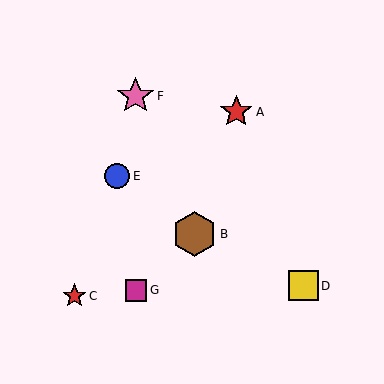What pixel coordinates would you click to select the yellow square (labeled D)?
Click at (303, 286) to select the yellow square D.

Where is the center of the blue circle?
The center of the blue circle is at (117, 176).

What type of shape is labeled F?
Shape F is a pink star.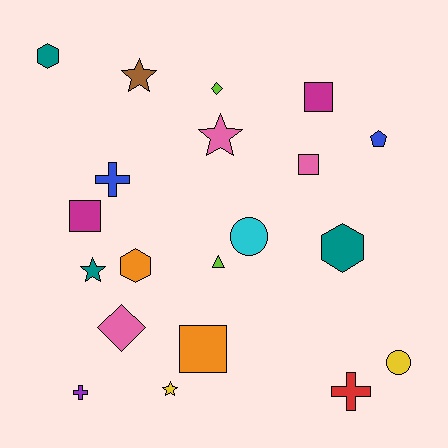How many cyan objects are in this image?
There is 1 cyan object.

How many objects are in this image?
There are 20 objects.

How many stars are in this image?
There are 4 stars.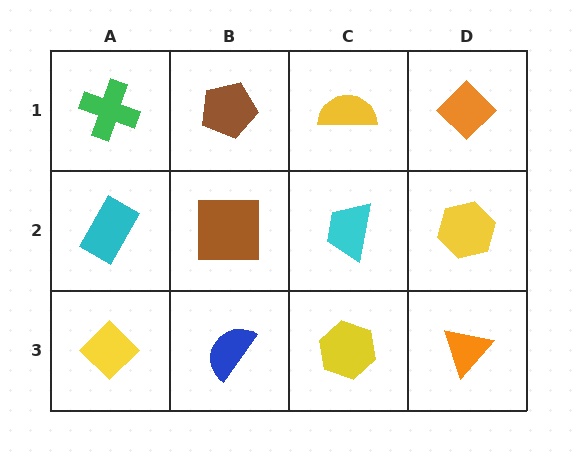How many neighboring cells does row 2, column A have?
3.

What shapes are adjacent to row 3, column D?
A yellow hexagon (row 2, column D), a yellow hexagon (row 3, column C).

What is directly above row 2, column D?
An orange diamond.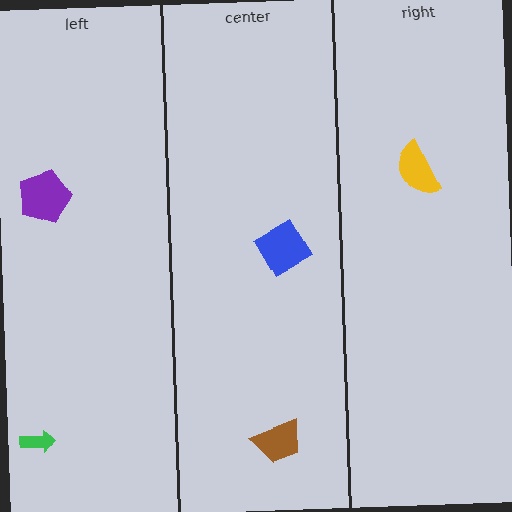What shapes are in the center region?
The blue square, the brown trapezoid.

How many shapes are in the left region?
2.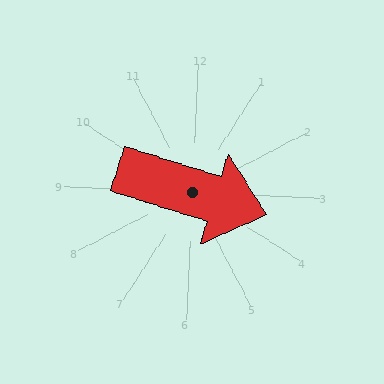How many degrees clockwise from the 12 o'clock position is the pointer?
Approximately 105 degrees.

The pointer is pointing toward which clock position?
Roughly 3 o'clock.